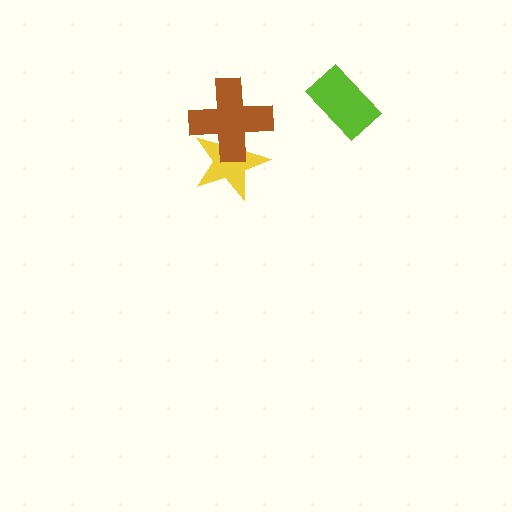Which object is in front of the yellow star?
The brown cross is in front of the yellow star.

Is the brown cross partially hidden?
No, no other shape covers it.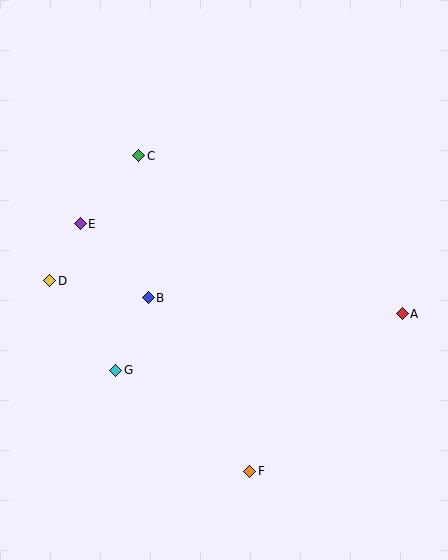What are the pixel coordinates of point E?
Point E is at (80, 224).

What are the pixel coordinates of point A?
Point A is at (402, 314).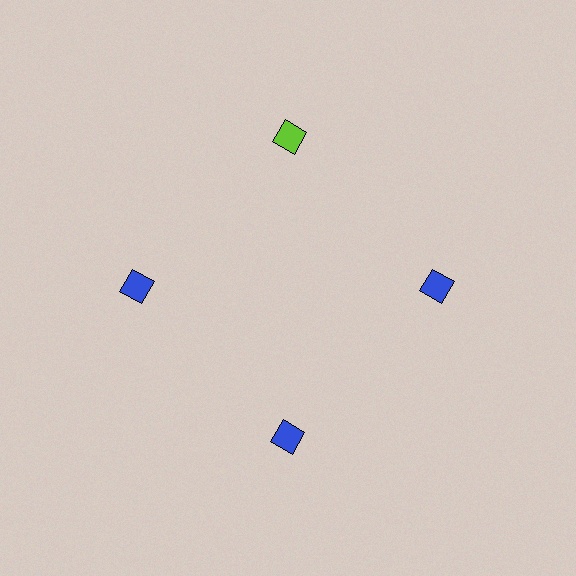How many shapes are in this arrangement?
There are 4 shapes arranged in a ring pattern.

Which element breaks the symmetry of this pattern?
The lime diamond at roughly the 12 o'clock position breaks the symmetry. All other shapes are blue diamonds.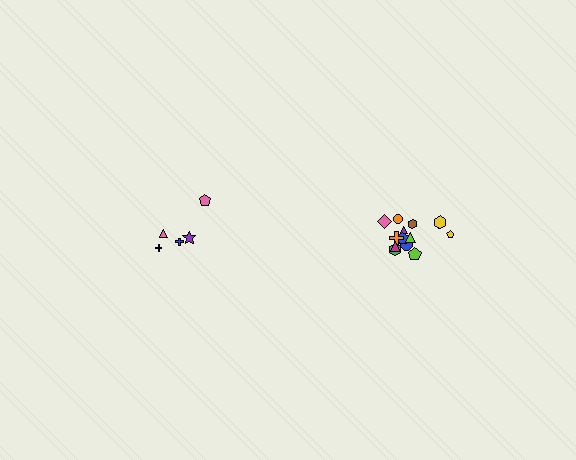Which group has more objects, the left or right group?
The right group.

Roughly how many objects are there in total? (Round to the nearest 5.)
Roughly 20 objects in total.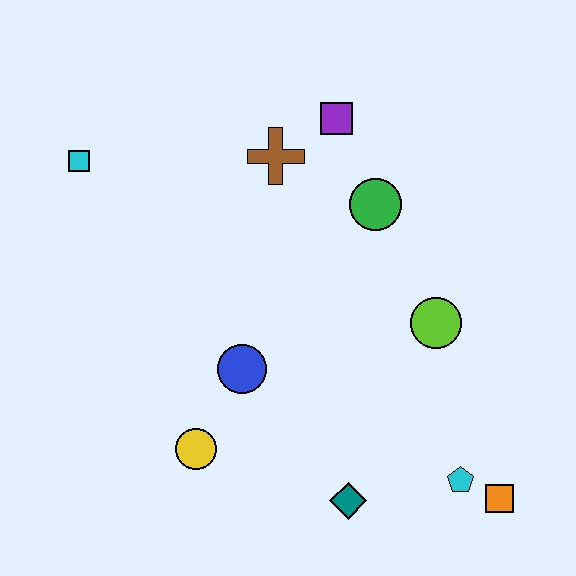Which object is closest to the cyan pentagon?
The orange square is closest to the cyan pentagon.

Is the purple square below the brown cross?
No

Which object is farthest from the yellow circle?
The purple square is farthest from the yellow circle.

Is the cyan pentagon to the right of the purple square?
Yes